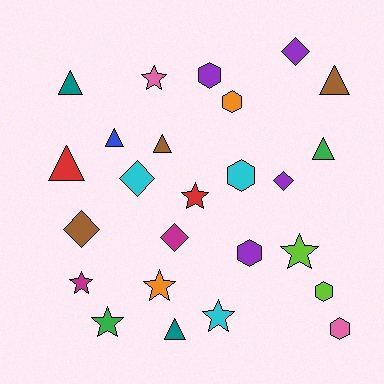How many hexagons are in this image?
There are 6 hexagons.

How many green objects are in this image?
There are 2 green objects.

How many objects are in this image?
There are 25 objects.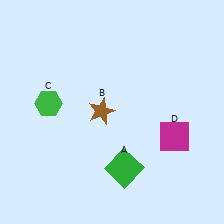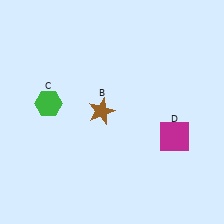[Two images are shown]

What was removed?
The green square (A) was removed in Image 2.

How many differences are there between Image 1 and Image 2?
There is 1 difference between the two images.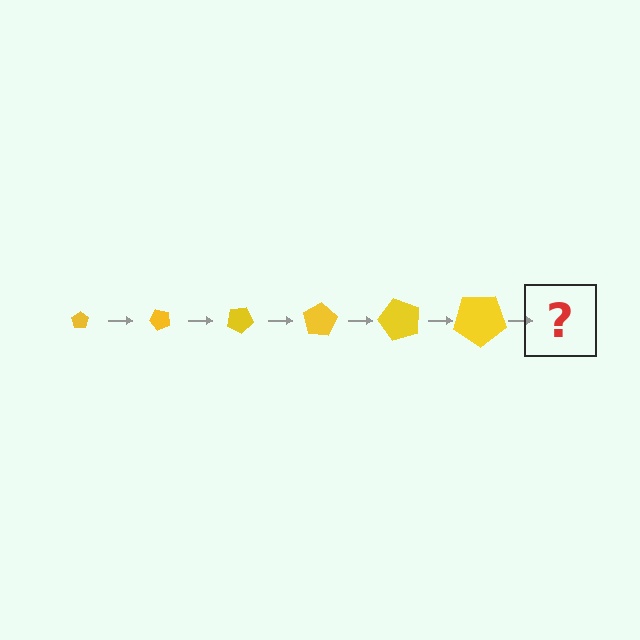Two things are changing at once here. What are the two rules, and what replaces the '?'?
The two rules are that the pentagon grows larger each step and it rotates 50 degrees each step. The '?' should be a pentagon, larger than the previous one and rotated 300 degrees from the start.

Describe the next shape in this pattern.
It should be a pentagon, larger than the previous one and rotated 300 degrees from the start.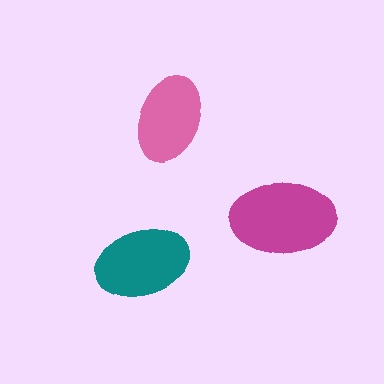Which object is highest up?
The pink ellipse is topmost.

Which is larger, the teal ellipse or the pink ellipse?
The teal one.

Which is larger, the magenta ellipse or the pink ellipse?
The magenta one.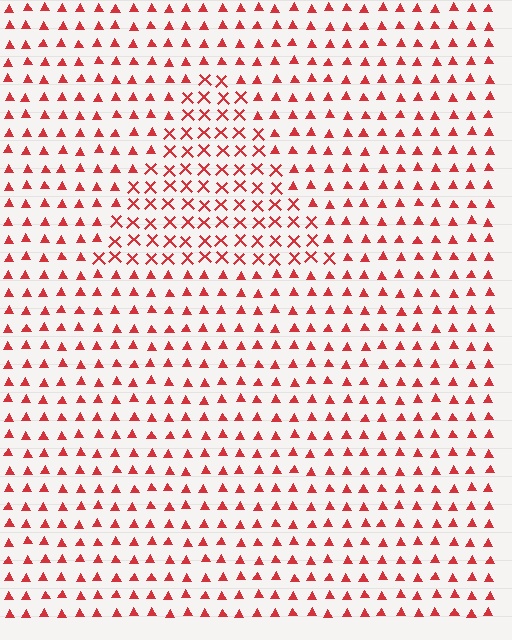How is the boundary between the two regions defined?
The boundary is defined by a change in element shape: X marks inside vs. triangles outside. All elements share the same color and spacing.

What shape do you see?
I see a triangle.